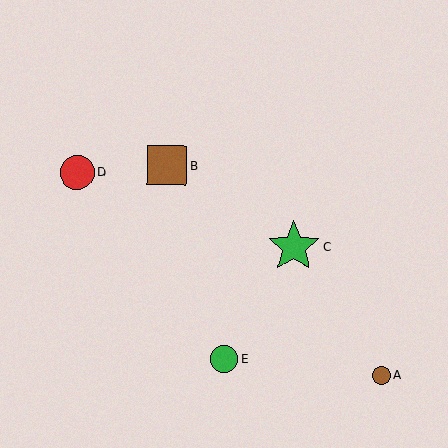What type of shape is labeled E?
Shape E is a green circle.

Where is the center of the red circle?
The center of the red circle is at (77, 173).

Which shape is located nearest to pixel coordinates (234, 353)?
The green circle (labeled E) at (225, 359) is nearest to that location.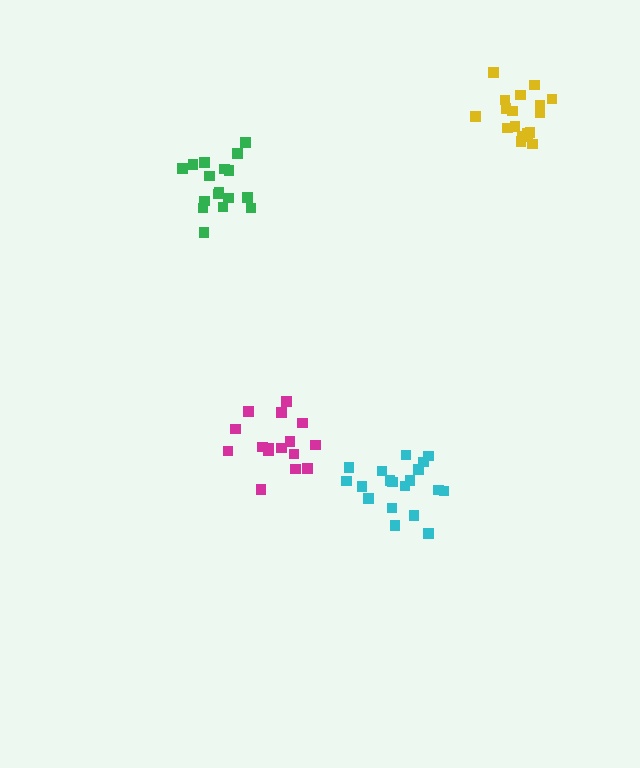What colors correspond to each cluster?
The clusters are colored: magenta, green, yellow, cyan.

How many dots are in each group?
Group 1: 18 dots, Group 2: 17 dots, Group 3: 17 dots, Group 4: 20 dots (72 total).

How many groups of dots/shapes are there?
There are 4 groups.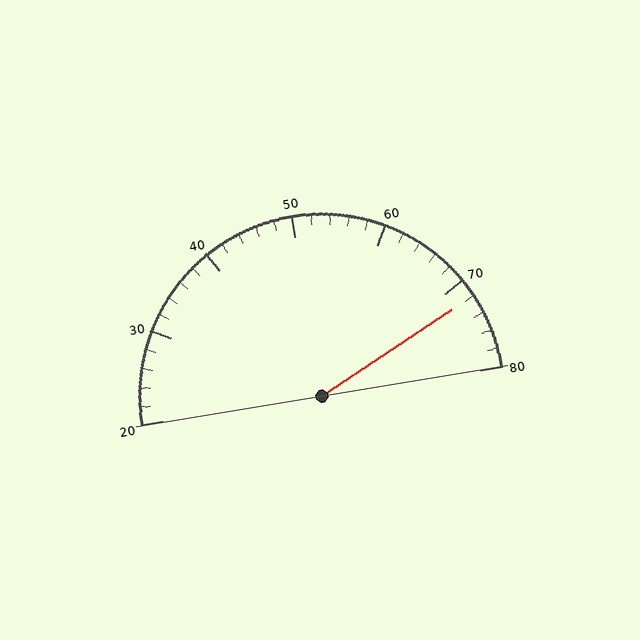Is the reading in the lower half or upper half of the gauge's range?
The reading is in the upper half of the range (20 to 80).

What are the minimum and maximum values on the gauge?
The gauge ranges from 20 to 80.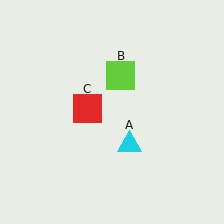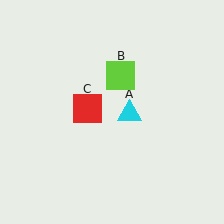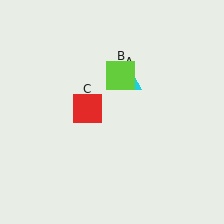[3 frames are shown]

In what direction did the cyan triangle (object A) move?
The cyan triangle (object A) moved up.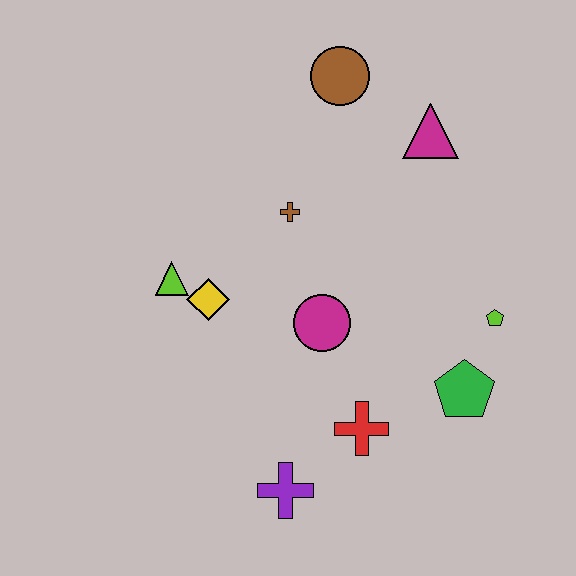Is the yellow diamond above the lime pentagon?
Yes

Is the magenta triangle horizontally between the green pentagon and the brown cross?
Yes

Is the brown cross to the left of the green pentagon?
Yes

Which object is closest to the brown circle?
The magenta triangle is closest to the brown circle.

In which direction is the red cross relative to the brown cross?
The red cross is below the brown cross.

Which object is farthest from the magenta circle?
The brown circle is farthest from the magenta circle.